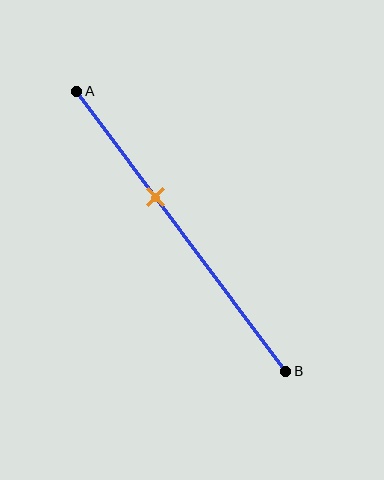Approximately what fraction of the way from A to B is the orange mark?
The orange mark is approximately 40% of the way from A to B.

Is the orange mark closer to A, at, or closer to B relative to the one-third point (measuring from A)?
The orange mark is closer to point B than the one-third point of segment AB.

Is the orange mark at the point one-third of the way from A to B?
No, the mark is at about 40% from A, not at the 33% one-third point.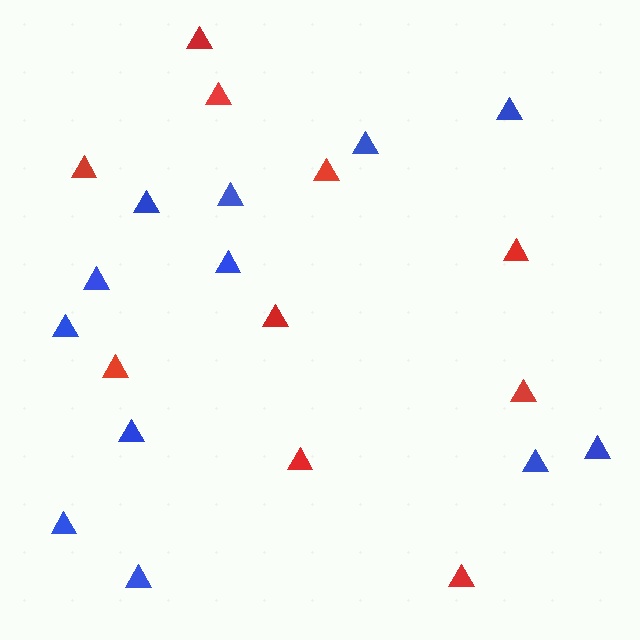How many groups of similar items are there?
There are 2 groups: one group of blue triangles (12) and one group of red triangles (10).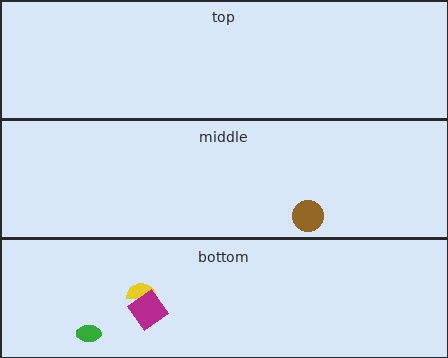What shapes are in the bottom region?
The yellow semicircle, the magenta diamond, the green ellipse.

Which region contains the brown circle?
The middle region.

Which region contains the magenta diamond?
The bottom region.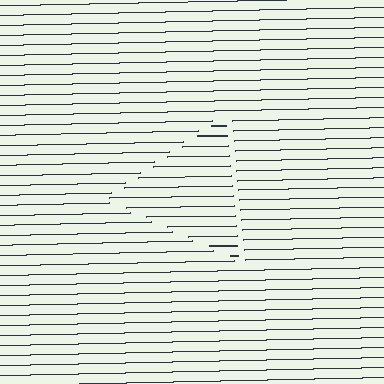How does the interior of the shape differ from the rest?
The interior of the shape contains the same grating, shifted by half a period — the contour is defined by the phase discontinuity where line-ends from the inner and outer gratings abut.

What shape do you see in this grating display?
An illusory triangle. The interior of the shape contains the same grating, shifted by half a period — the contour is defined by the phase discontinuity where line-ends from the inner and outer gratings abut.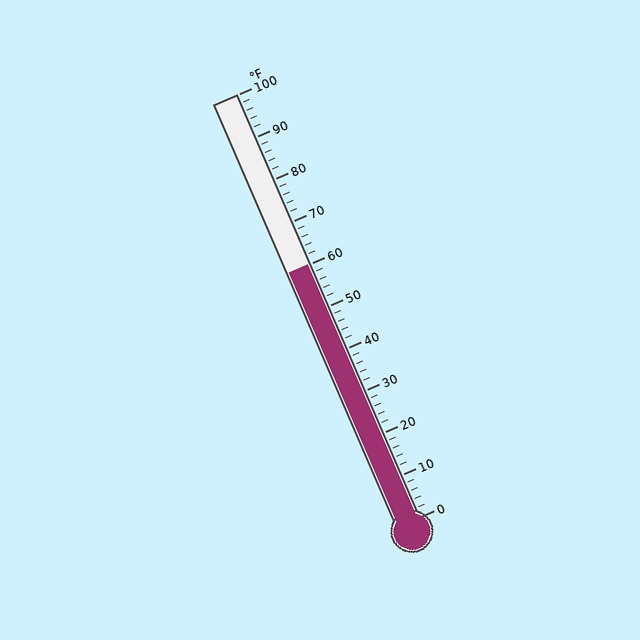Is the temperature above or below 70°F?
The temperature is below 70°F.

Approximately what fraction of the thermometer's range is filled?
The thermometer is filled to approximately 60% of its range.